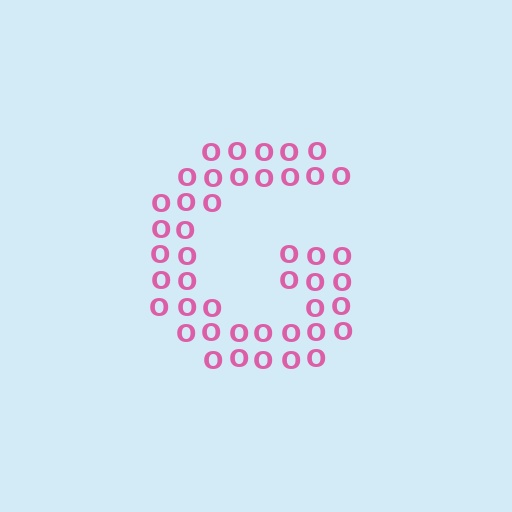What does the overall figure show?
The overall figure shows the letter G.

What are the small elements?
The small elements are letter O's.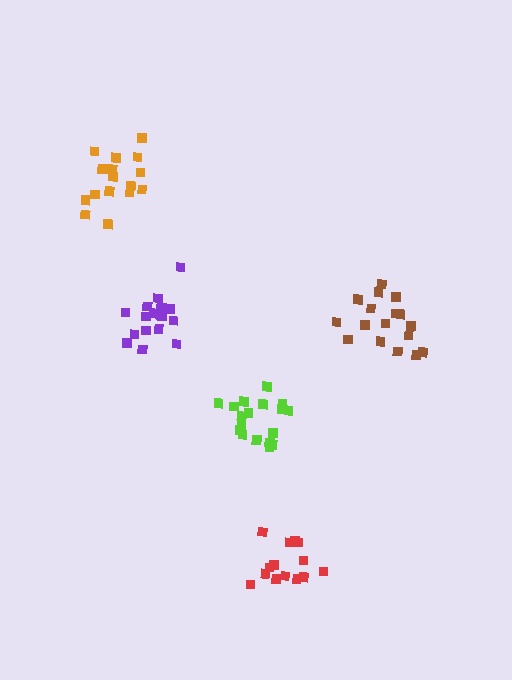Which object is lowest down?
The red cluster is bottommost.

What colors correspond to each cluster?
The clusters are colored: lime, brown, purple, red, orange.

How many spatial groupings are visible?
There are 5 spatial groupings.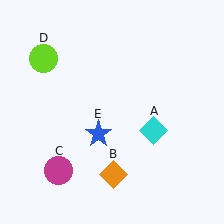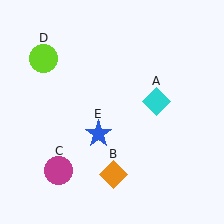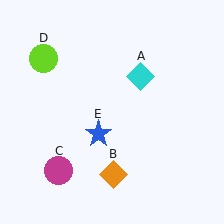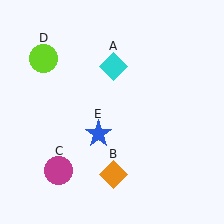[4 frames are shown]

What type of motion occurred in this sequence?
The cyan diamond (object A) rotated counterclockwise around the center of the scene.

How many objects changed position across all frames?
1 object changed position: cyan diamond (object A).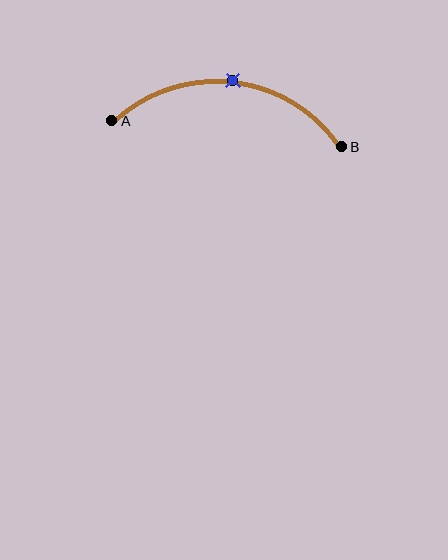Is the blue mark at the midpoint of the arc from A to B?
Yes. The blue mark lies on the arc at equal arc-length from both A and B — it is the arc midpoint.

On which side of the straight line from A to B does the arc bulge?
The arc bulges above the straight line connecting A and B.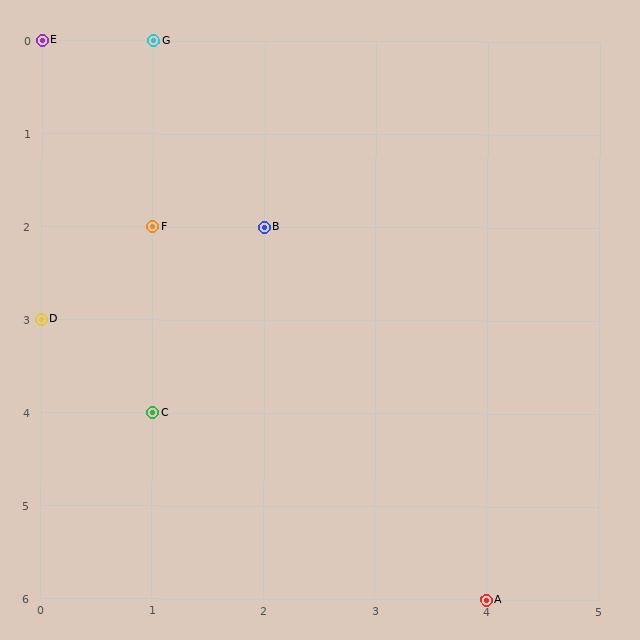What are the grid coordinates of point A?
Point A is at grid coordinates (4, 6).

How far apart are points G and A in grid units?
Points G and A are 3 columns and 6 rows apart (about 6.7 grid units diagonally).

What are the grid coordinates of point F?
Point F is at grid coordinates (1, 2).